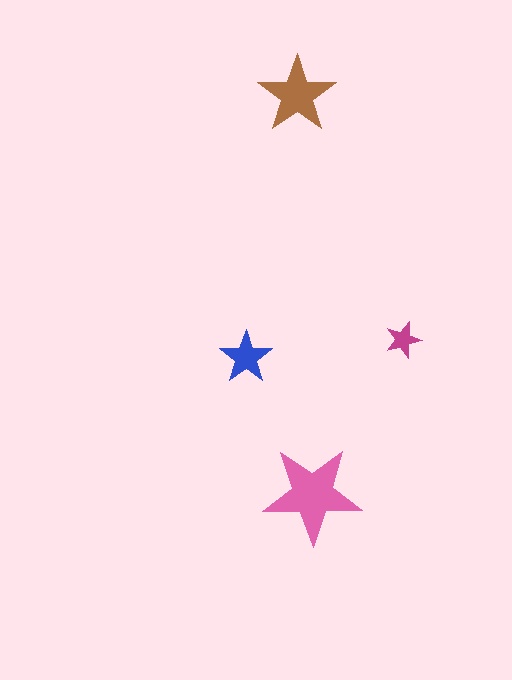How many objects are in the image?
There are 4 objects in the image.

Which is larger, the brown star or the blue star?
The brown one.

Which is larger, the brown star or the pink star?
The pink one.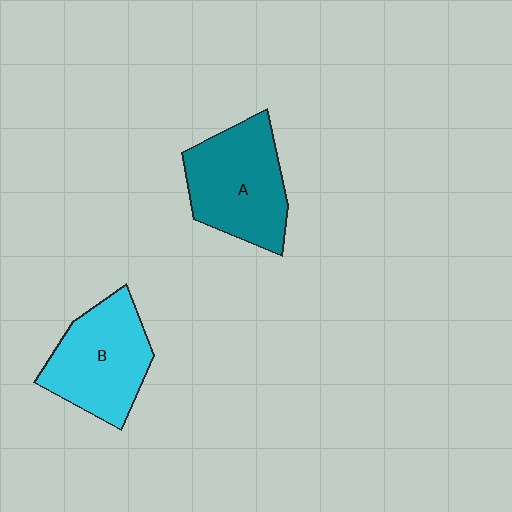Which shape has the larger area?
Shape A (teal).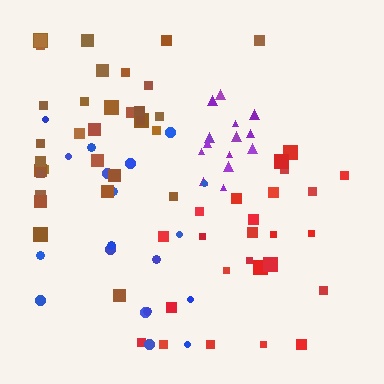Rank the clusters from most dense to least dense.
purple, brown, red, blue.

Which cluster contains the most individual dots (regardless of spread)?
Brown (33).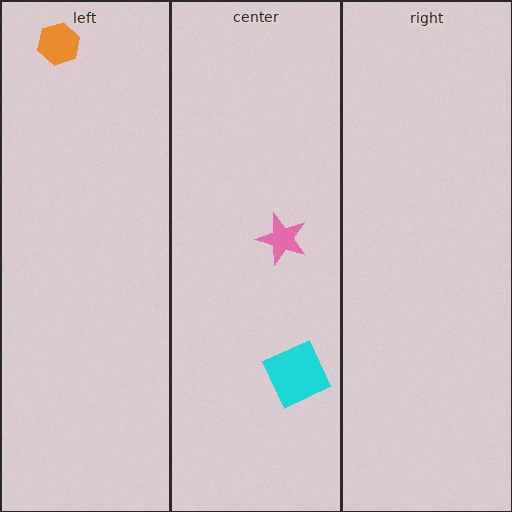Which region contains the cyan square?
The center region.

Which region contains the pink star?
The center region.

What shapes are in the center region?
The pink star, the cyan square.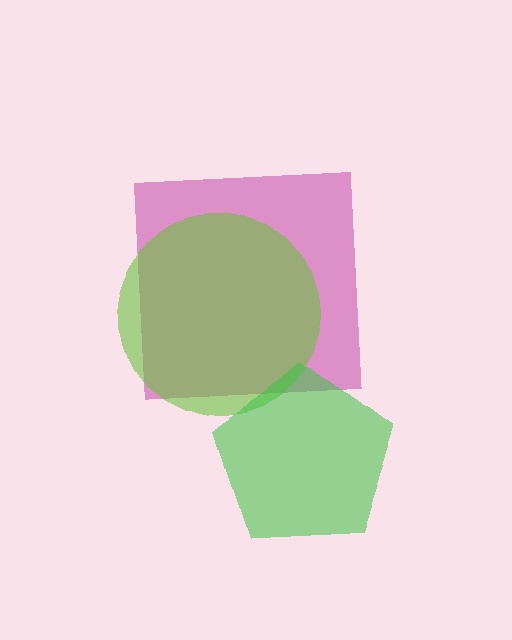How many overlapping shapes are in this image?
There are 3 overlapping shapes in the image.